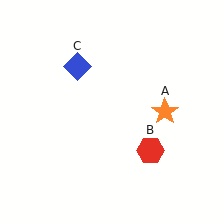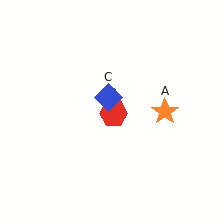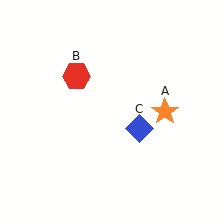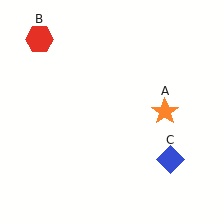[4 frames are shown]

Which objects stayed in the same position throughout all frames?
Orange star (object A) remained stationary.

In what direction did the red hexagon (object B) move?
The red hexagon (object B) moved up and to the left.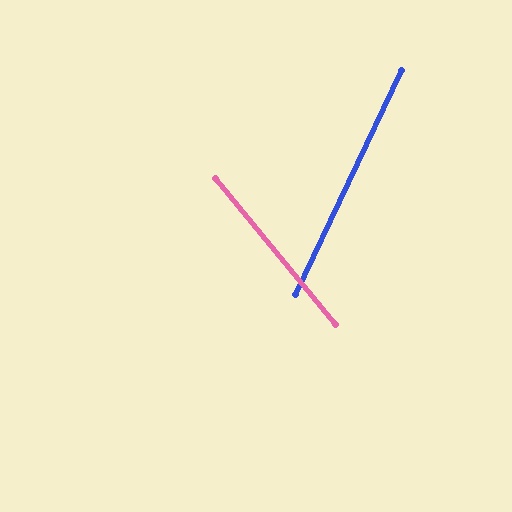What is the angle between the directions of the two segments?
Approximately 65 degrees.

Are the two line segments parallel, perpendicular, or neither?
Neither parallel nor perpendicular — they differ by about 65°.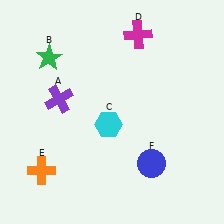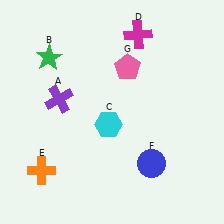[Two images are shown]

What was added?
A pink pentagon (G) was added in Image 2.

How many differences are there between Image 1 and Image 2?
There is 1 difference between the two images.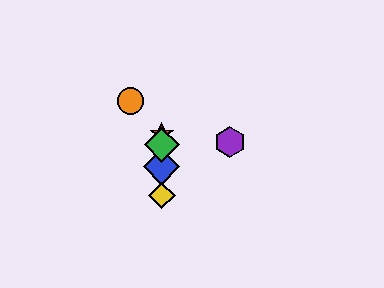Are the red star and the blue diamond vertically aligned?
Yes, both are at x≈162.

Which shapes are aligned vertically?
The red star, the blue diamond, the green diamond, the yellow diamond are aligned vertically.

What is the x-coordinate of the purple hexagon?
The purple hexagon is at x≈230.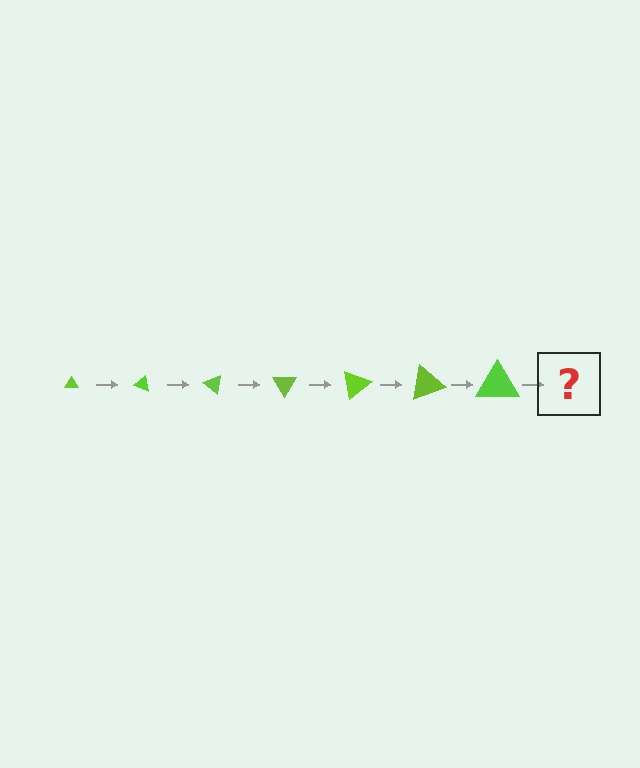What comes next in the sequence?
The next element should be a triangle, larger than the previous one and rotated 140 degrees from the start.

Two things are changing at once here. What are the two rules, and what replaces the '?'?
The two rules are that the triangle grows larger each step and it rotates 20 degrees each step. The '?' should be a triangle, larger than the previous one and rotated 140 degrees from the start.